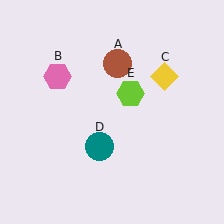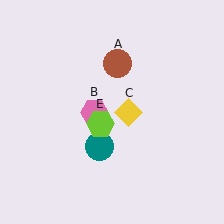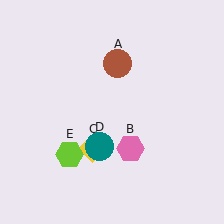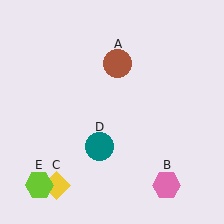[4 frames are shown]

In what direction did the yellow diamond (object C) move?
The yellow diamond (object C) moved down and to the left.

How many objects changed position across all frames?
3 objects changed position: pink hexagon (object B), yellow diamond (object C), lime hexagon (object E).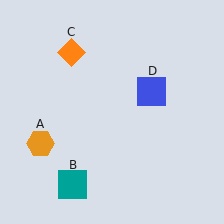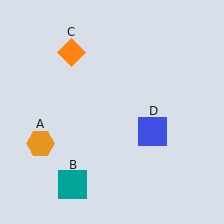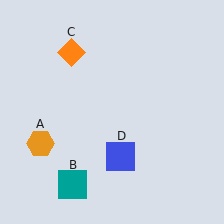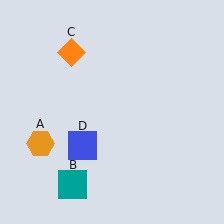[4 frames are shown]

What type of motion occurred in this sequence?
The blue square (object D) rotated clockwise around the center of the scene.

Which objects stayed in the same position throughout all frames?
Orange hexagon (object A) and teal square (object B) and orange diamond (object C) remained stationary.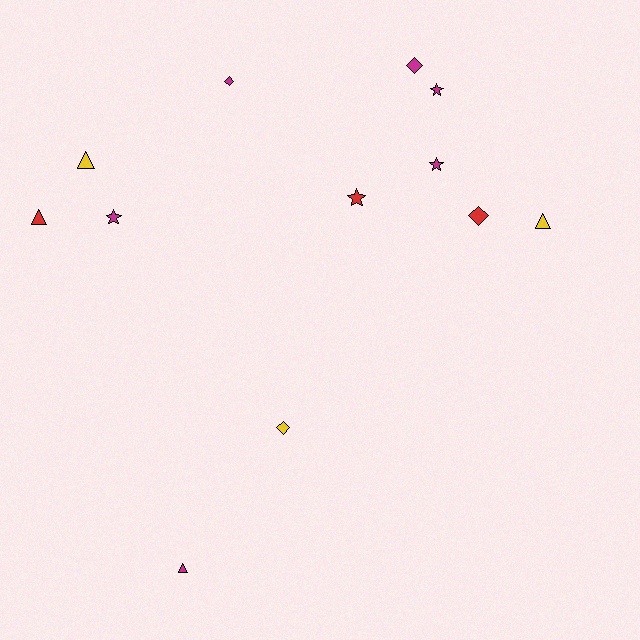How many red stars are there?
There is 1 red star.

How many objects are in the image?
There are 12 objects.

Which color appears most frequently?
Magenta, with 6 objects.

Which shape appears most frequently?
Diamond, with 4 objects.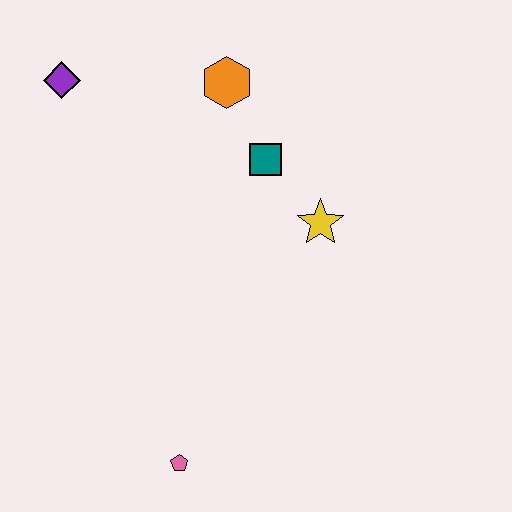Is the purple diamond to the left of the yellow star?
Yes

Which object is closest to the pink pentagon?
The yellow star is closest to the pink pentagon.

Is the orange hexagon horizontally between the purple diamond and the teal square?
Yes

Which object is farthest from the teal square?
The pink pentagon is farthest from the teal square.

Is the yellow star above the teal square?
No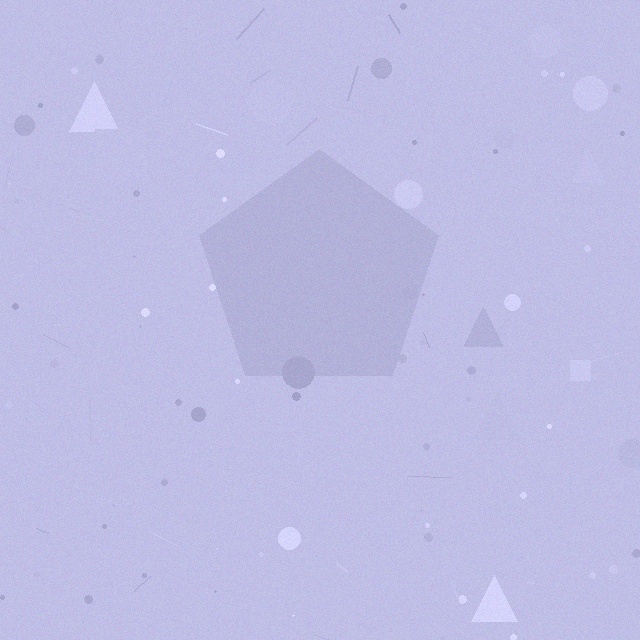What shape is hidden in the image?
A pentagon is hidden in the image.